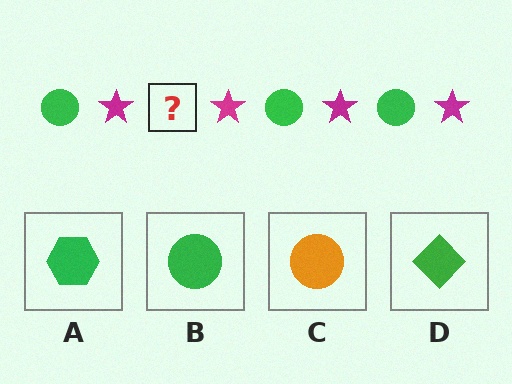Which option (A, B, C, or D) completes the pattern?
B.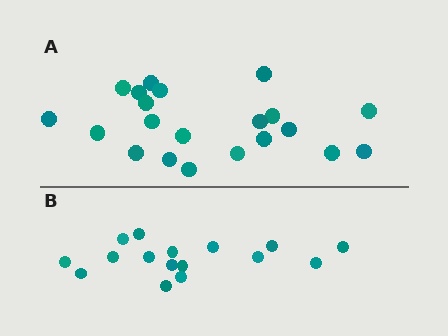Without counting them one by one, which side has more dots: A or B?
Region A (the top region) has more dots.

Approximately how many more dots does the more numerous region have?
Region A has about 5 more dots than region B.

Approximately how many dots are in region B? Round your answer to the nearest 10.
About 20 dots. (The exact count is 16, which rounds to 20.)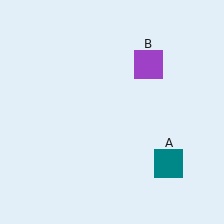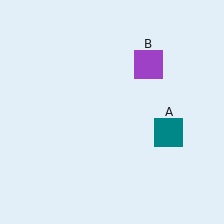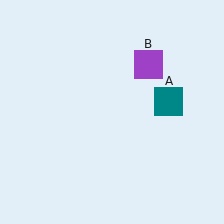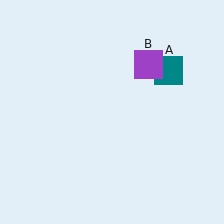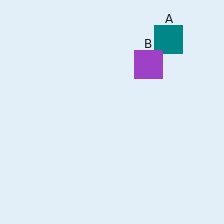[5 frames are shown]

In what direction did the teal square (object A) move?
The teal square (object A) moved up.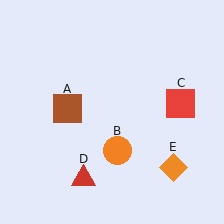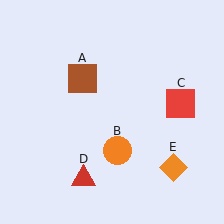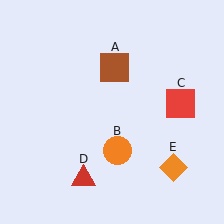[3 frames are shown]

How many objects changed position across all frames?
1 object changed position: brown square (object A).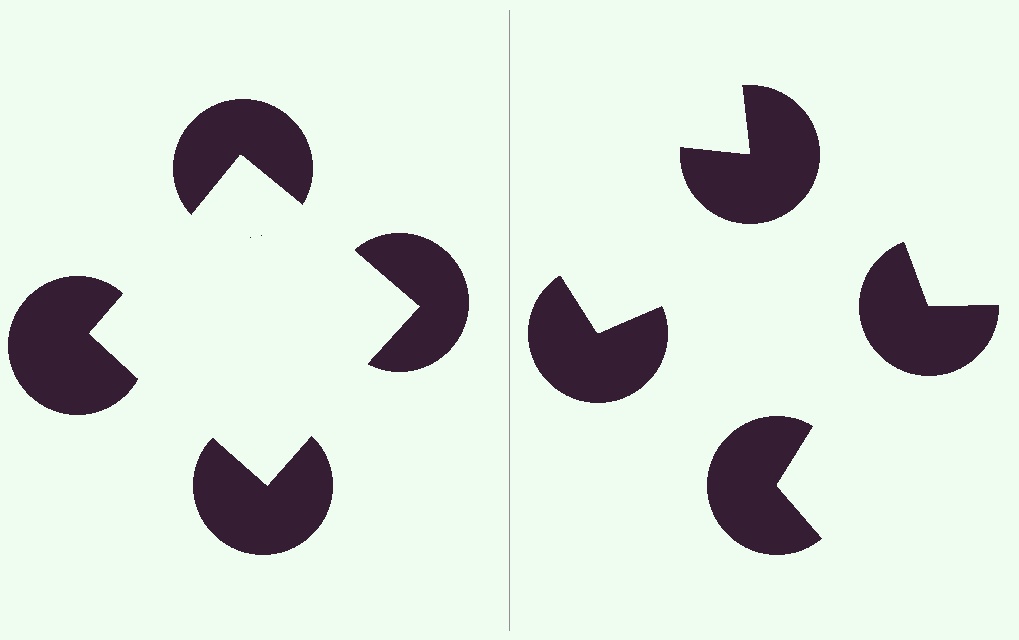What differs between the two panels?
The pac-man discs are positioned identically on both sides; only the wedge orientations differ. On the left they align to a square; on the right they are misaligned.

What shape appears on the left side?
An illusory square.